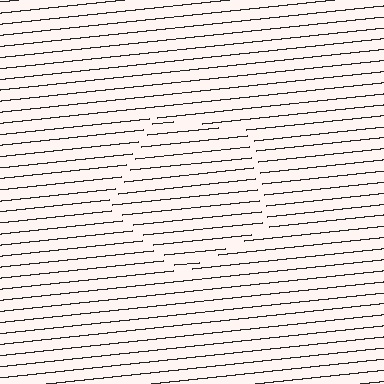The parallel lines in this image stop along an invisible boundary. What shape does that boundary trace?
An illusory pentagon. The interior of the shape contains the same grating, shifted by half a period — the contour is defined by the phase discontinuity where line-ends from the inner and outer gratings abut.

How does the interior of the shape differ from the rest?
The interior of the shape contains the same grating, shifted by half a period — the contour is defined by the phase discontinuity where line-ends from the inner and outer gratings abut.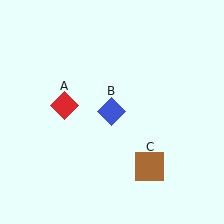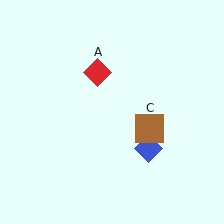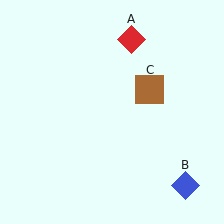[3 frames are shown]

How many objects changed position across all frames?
3 objects changed position: red diamond (object A), blue diamond (object B), brown square (object C).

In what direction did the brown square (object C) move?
The brown square (object C) moved up.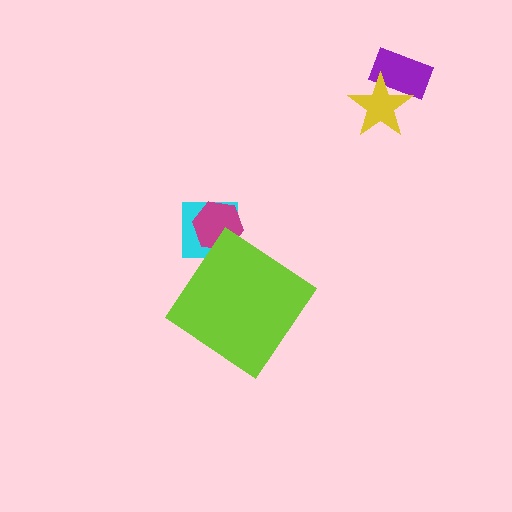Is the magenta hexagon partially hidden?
Yes, the magenta hexagon is partially hidden behind the lime diamond.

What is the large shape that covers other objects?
A lime diamond.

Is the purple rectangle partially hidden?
No, the purple rectangle is fully visible.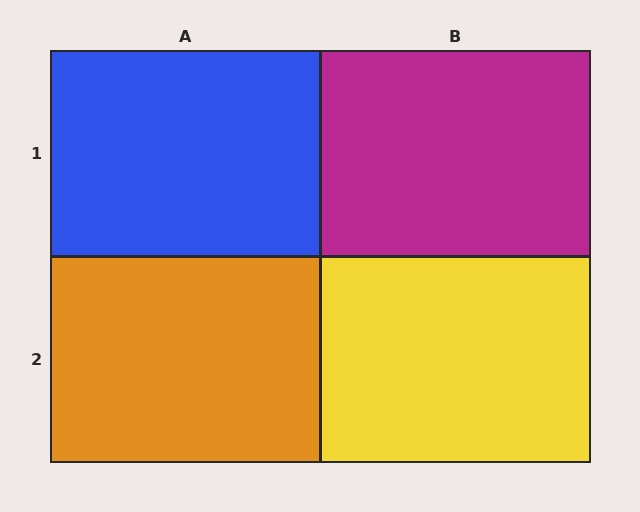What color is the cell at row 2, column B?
Yellow.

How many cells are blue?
1 cell is blue.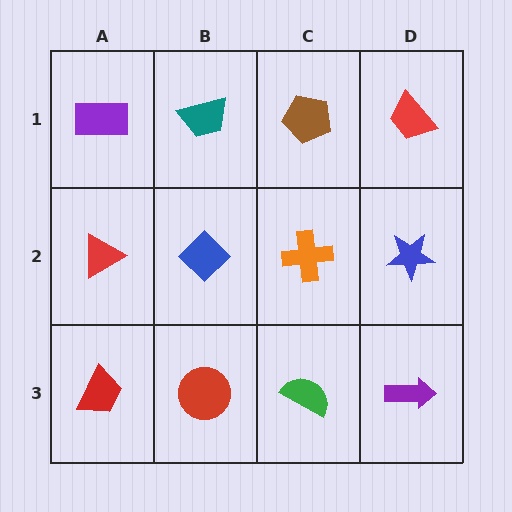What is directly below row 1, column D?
A blue star.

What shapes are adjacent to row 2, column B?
A teal trapezoid (row 1, column B), a red circle (row 3, column B), a red triangle (row 2, column A), an orange cross (row 2, column C).